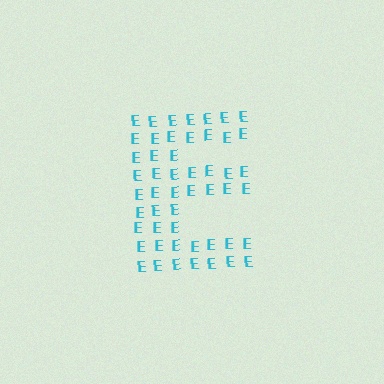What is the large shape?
The large shape is the letter E.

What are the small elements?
The small elements are letter E's.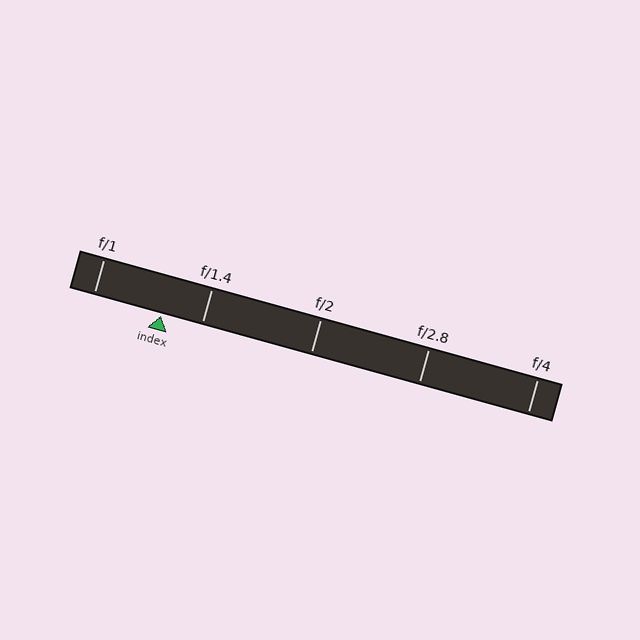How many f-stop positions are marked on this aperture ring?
There are 5 f-stop positions marked.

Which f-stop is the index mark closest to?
The index mark is closest to f/1.4.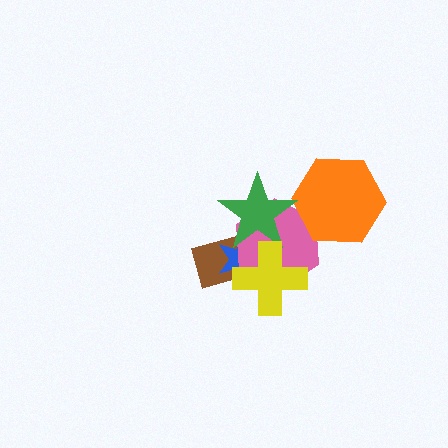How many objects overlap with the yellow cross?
4 objects overlap with the yellow cross.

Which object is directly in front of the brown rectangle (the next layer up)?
The blue star is directly in front of the brown rectangle.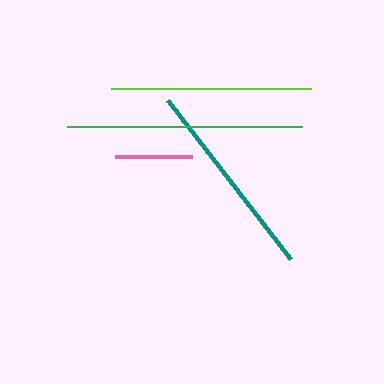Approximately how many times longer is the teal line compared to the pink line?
The teal line is approximately 2.6 times the length of the pink line.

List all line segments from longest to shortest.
From longest to shortest: green, teal, lime, pink.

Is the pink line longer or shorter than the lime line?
The lime line is longer than the pink line.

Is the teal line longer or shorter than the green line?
The green line is longer than the teal line.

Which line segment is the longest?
The green line is the longest at approximately 236 pixels.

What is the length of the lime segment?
The lime segment is approximately 200 pixels long.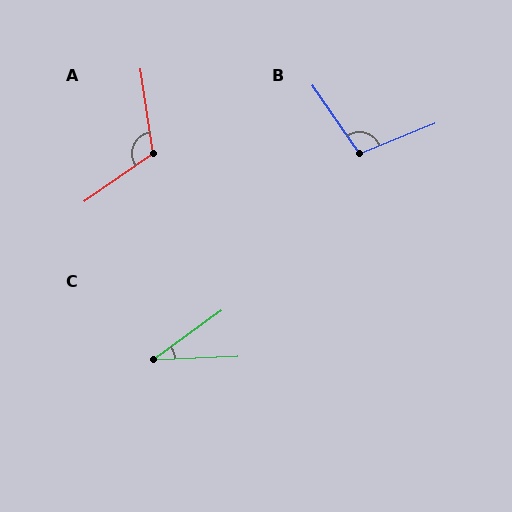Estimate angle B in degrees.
Approximately 103 degrees.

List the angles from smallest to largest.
C (33°), B (103°), A (117°).